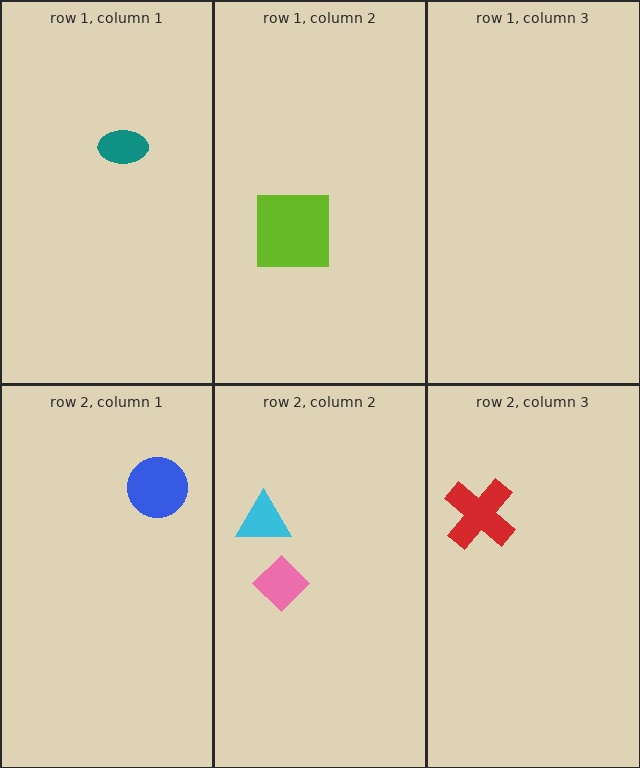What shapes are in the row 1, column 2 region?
The lime square.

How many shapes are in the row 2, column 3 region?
1.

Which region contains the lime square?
The row 1, column 2 region.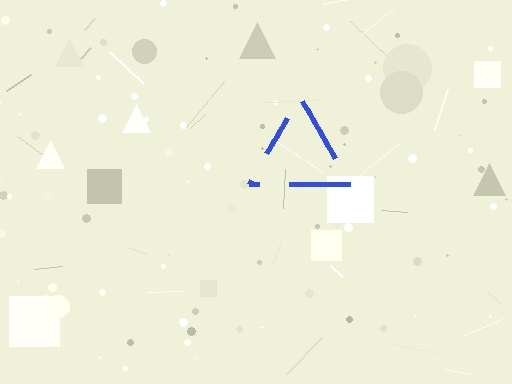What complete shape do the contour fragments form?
The contour fragments form a triangle.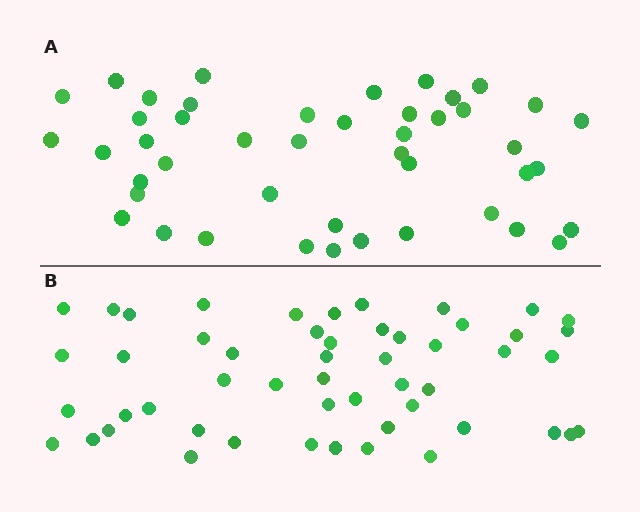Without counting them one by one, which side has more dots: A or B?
Region B (the bottom region) has more dots.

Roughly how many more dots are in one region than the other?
Region B has roughly 8 or so more dots than region A.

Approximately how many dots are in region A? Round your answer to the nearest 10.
About 40 dots. (The exact count is 45, which rounds to 40.)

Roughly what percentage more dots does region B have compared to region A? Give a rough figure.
About 15% more.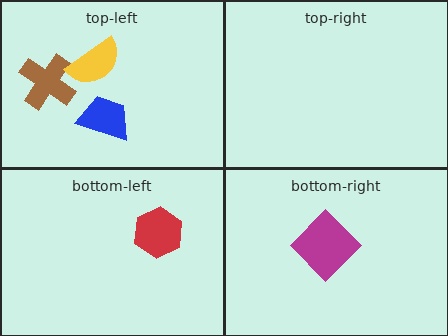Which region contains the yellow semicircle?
The top-left region.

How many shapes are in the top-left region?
3.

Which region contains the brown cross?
The top-left region.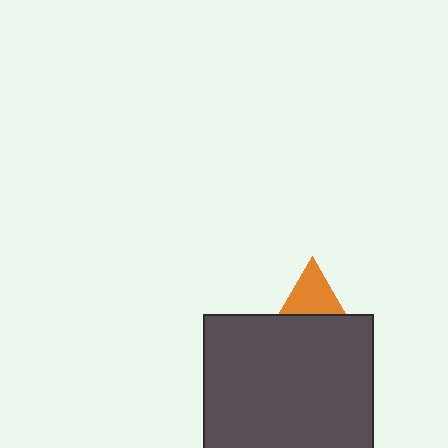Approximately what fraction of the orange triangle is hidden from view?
Roughly 59% of the orange triangle is hidden behind the dark gray square.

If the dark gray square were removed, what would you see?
You would see the complete orange triangle.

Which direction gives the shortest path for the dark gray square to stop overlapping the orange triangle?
Moving down gives the shortest separation.